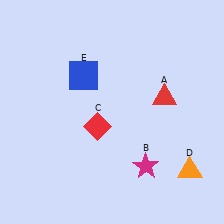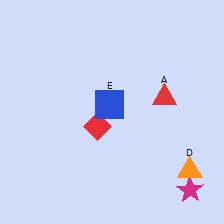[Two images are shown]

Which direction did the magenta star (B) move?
The magenta star (B) moved right.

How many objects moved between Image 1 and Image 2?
2 objects moved between the two images.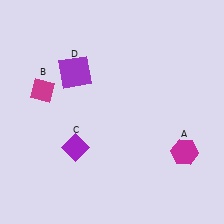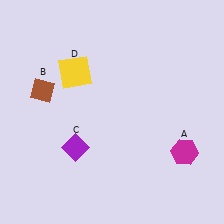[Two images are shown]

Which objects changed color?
B changed from magenta to brown. D changed from purple to yellow.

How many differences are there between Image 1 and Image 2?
There are 2 differences between the two images.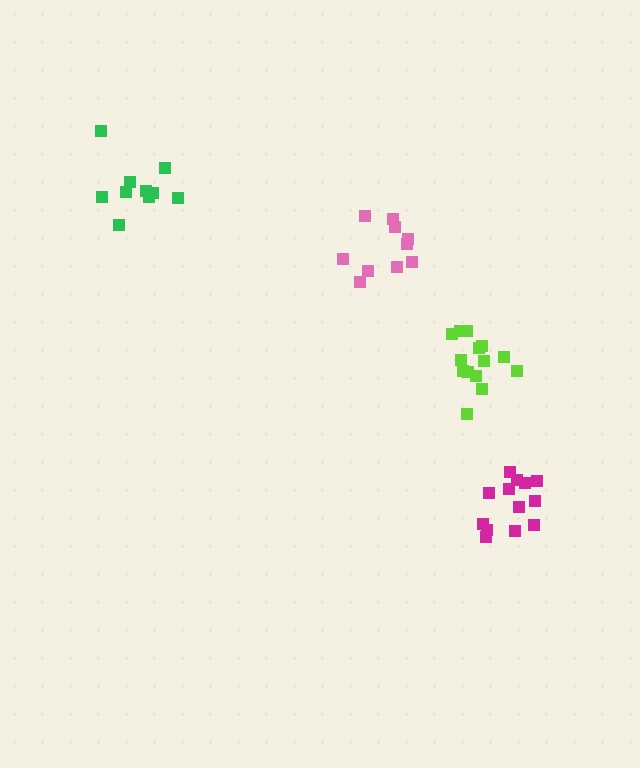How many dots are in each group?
Group 1: 11 dots, Group 2: 13 dots, Group 3: 10 dots, Group 4: 14 dots (48 total).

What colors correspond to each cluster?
The clusters are colored: green, magenta, pink, lime.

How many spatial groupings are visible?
There are 4 spatial groupings.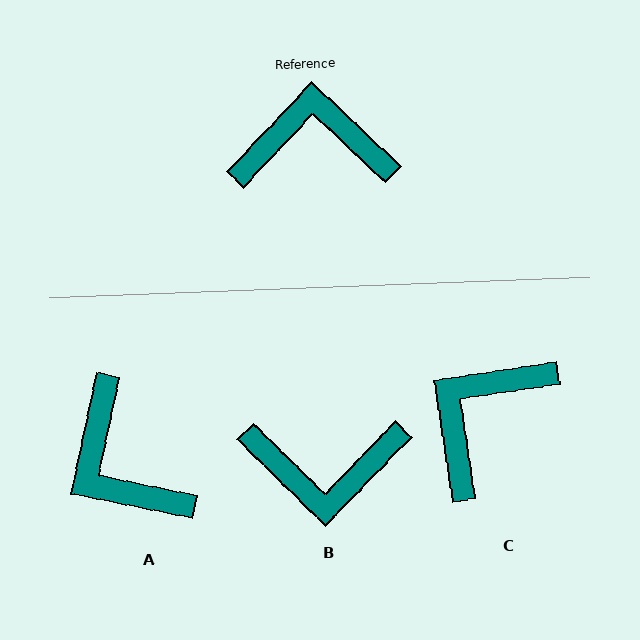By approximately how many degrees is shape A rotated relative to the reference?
Approximately 121 degrees counter-clockwise.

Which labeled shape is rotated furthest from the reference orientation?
B, about 179 degrees away.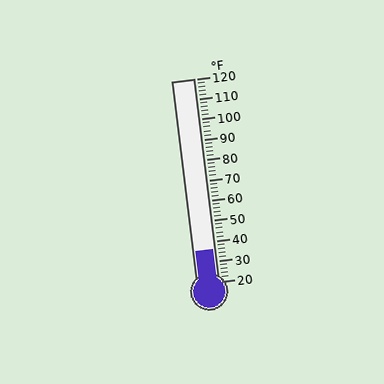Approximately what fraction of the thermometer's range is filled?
The thermometer is filled to approximately 15% of its range.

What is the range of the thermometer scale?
The thermometer scale ranges from 20°F to 120°F.